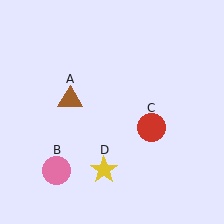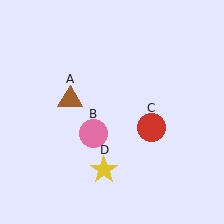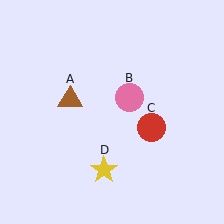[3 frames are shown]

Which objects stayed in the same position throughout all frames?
Brown triangle (object A) and red circle (object C) and yellow star (object D) remained stationary.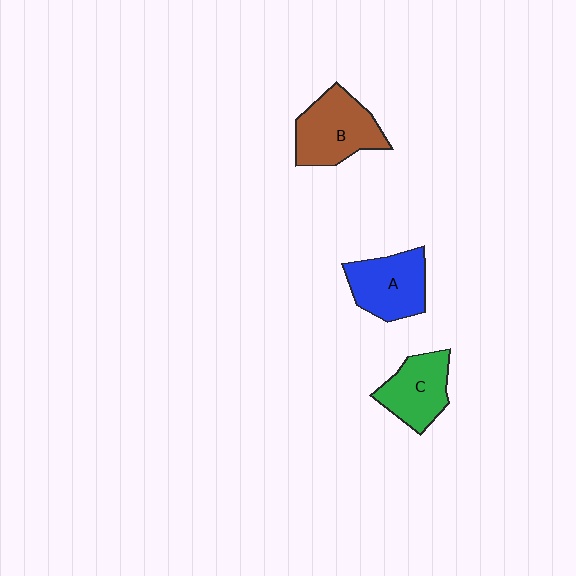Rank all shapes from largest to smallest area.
From largest to smallest: B (brown), A (blue), C (green).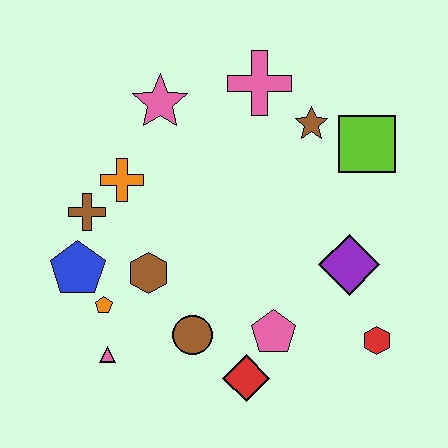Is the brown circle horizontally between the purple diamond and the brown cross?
Yes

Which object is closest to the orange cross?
The brown cross is closest to the orange cross.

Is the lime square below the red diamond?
No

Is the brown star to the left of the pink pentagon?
No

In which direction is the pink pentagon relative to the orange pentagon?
The pink pentagon is to the right of the orange pentagon.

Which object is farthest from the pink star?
The red hexagon is farthest from the pink star.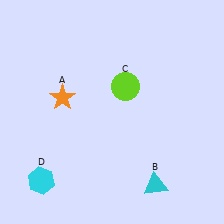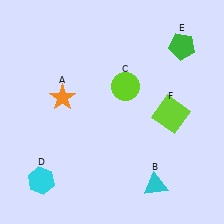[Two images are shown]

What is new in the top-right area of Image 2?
A green pentagon (E) was added in the top-right area of Image 2.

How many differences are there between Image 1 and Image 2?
There are 2 differences between the two images.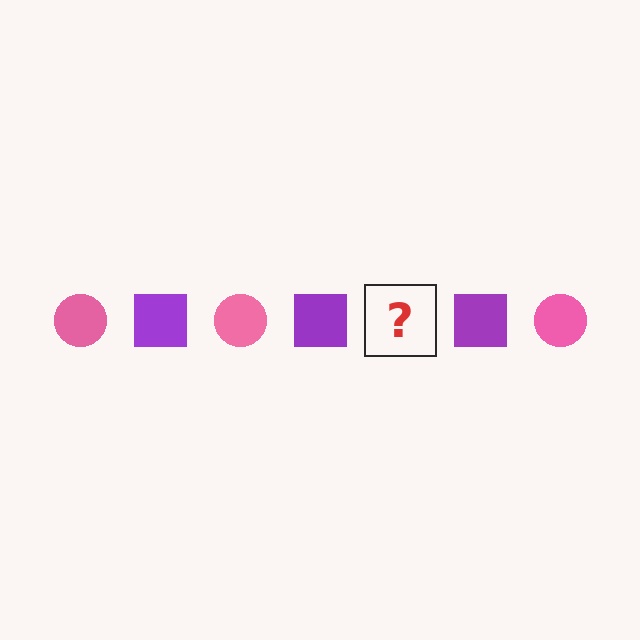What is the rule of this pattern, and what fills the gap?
The rule is that the pattern alternates between pink circle and purple square. The gap should be filled with a pink circle.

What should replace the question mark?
The question mark should be replaced with a pink circle.